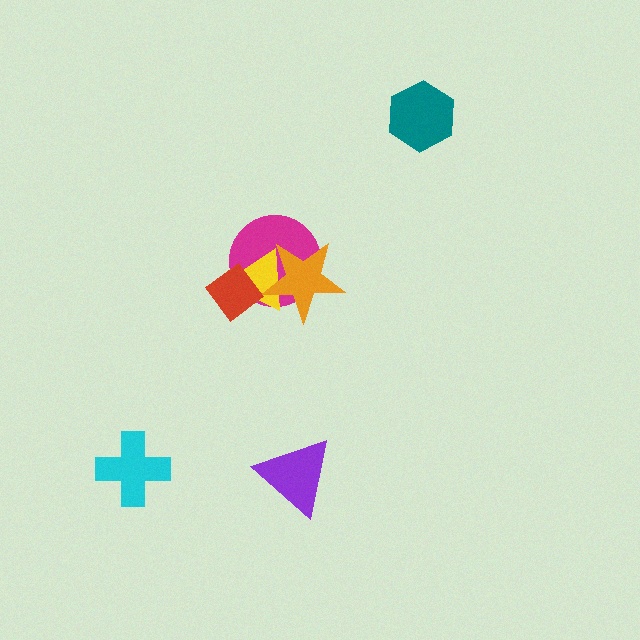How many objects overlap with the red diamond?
2 objects overlap with the red diamond.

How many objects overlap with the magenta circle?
3 objects overlap with the magenta circle.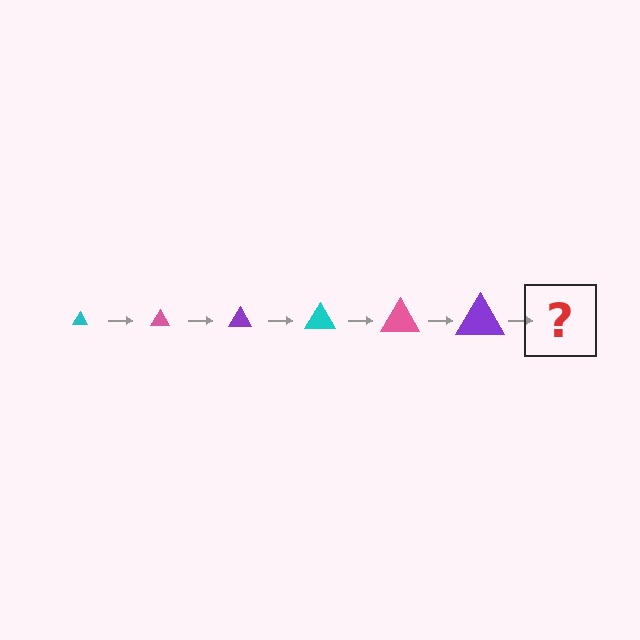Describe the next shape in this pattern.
It should be a cyan triangle, larger than the previous one.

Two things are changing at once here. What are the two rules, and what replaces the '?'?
The two rules are that the triangle grows larger each step and the color cycles through cyan, pink, and purple. The '?' should be a cyan triangle, larger than the previous one.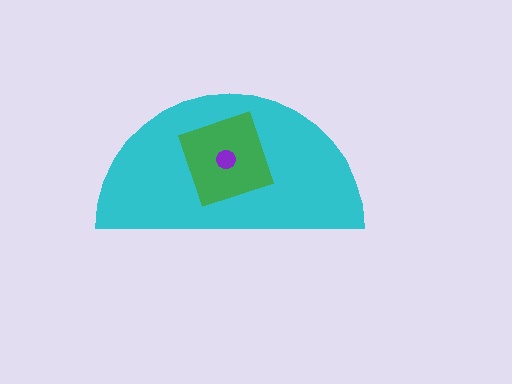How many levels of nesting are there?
3.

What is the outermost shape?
The cyan semicircle.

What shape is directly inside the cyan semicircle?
The green square.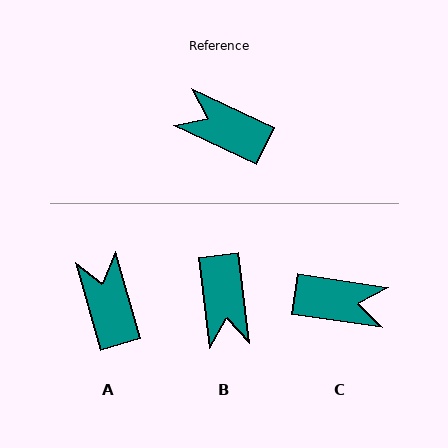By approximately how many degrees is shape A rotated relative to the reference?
Approximately 49 degrees clockwise.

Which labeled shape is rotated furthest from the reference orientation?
C, about 163 degrees away.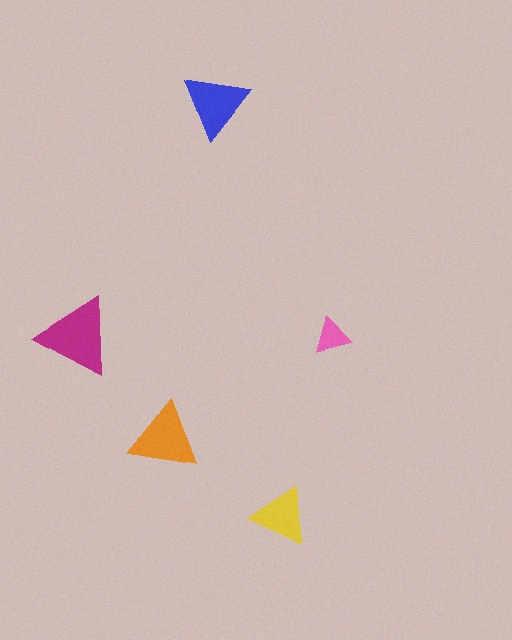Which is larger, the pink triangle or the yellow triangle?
The yellow one.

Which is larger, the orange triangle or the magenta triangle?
The magenta one.